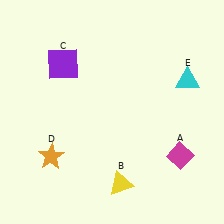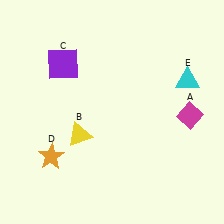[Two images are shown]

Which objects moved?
The objects that moved are: the magenta diamond (A), the yellow triangle (B).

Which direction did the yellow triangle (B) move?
The yellow triangle (B) moved up.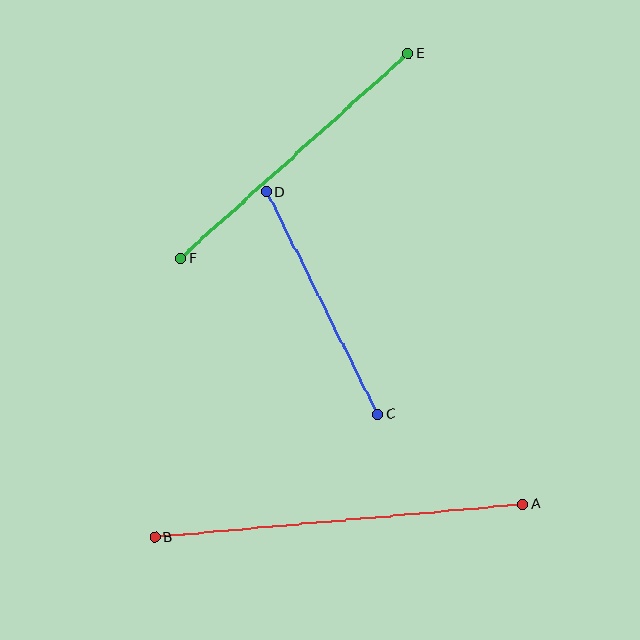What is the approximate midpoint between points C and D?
The midpoint is at approximately (322, 303) pixels.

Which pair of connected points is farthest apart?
Points A and B are farthest apart.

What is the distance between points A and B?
The distance is approximately 369 pixels.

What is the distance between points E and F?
The distance is approximately 306 pixels.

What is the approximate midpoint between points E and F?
The midpoint is at approximately (294, 156) pixels.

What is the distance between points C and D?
The distance is approximately 248 pixels.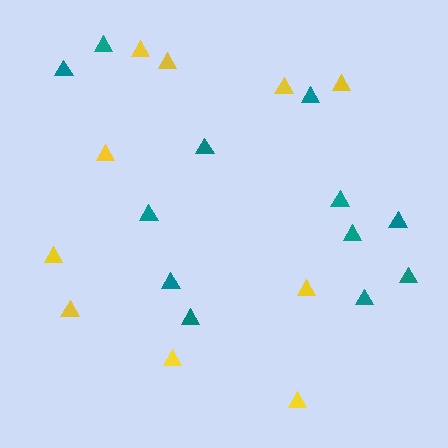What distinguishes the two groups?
There are 2 groups: one group of yellow triangles (10) and one group of teal triangles (12).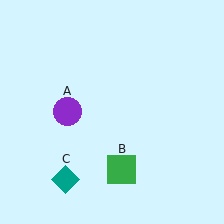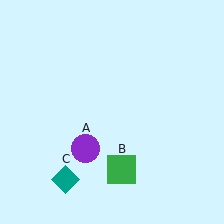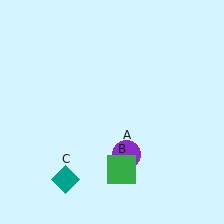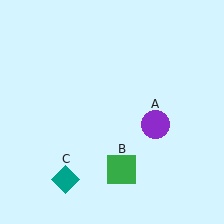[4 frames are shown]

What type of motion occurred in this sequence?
The purple circle (object A) rotated counterclockwise around the center of the scene.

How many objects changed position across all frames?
1 object changed position: purple circle (object A).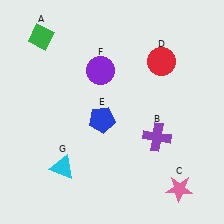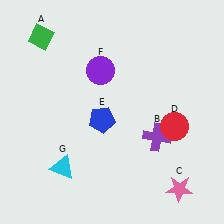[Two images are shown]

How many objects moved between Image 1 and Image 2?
1 object moved between the two images.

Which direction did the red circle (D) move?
The red circle (D) moved down.